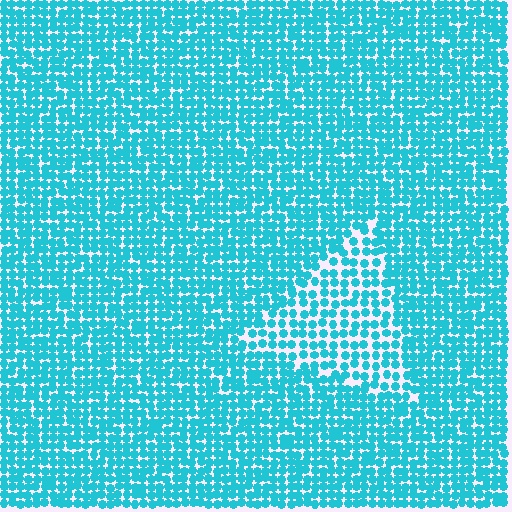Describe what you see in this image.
The image contains small cyan elements arranged at two different densities. A triangle-shaped region is visible where the elements are less densely packed than the surrounding area.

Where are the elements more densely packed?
The elements are more densely packed outside the triangle boundary.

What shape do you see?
I see a triangle.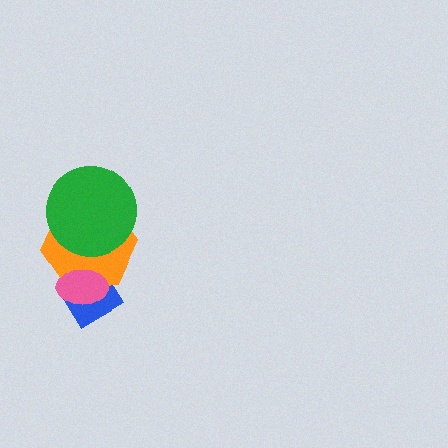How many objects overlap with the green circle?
1 object overlaps with the green circle.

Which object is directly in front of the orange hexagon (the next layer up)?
The green circle is directly in front of the orange hexagon.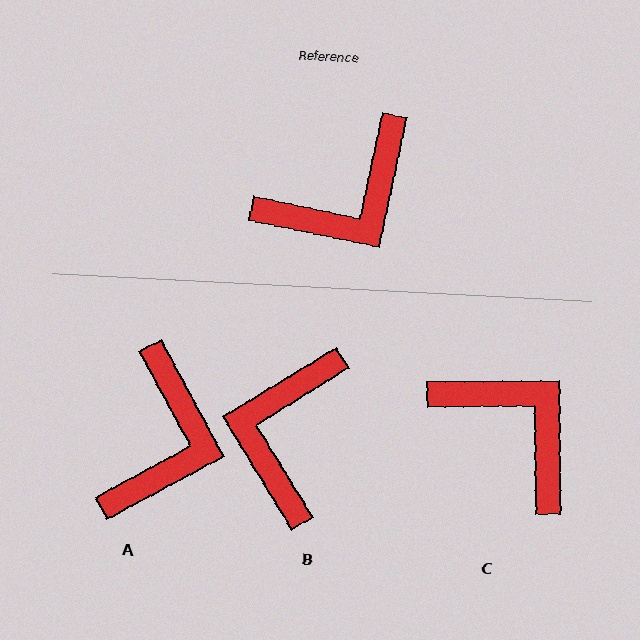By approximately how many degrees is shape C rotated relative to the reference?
Approximately 102 degrees counter-clockwise.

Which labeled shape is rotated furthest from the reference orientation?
B, about 137 degrees away.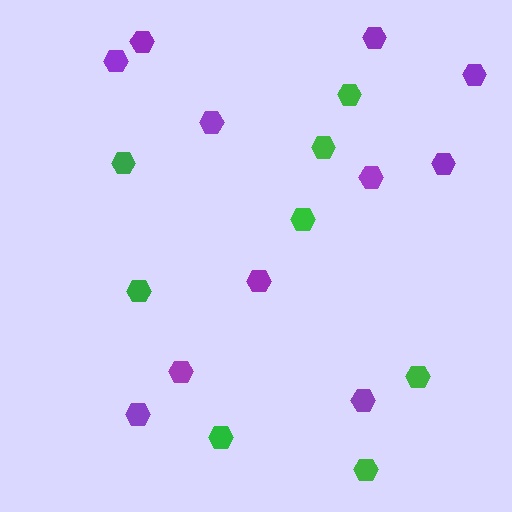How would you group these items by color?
There are 2 groups: one group of green hexagons (8) and one group of purple hexagons (11).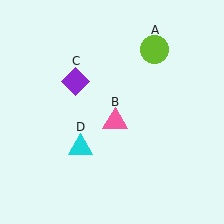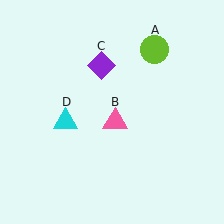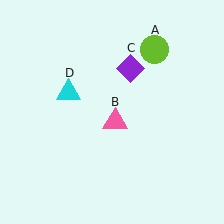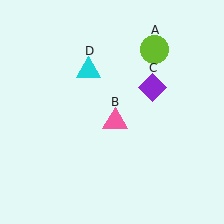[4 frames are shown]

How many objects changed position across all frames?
2 objects changed position: purple diamond (object C), cyan triangle (object D).